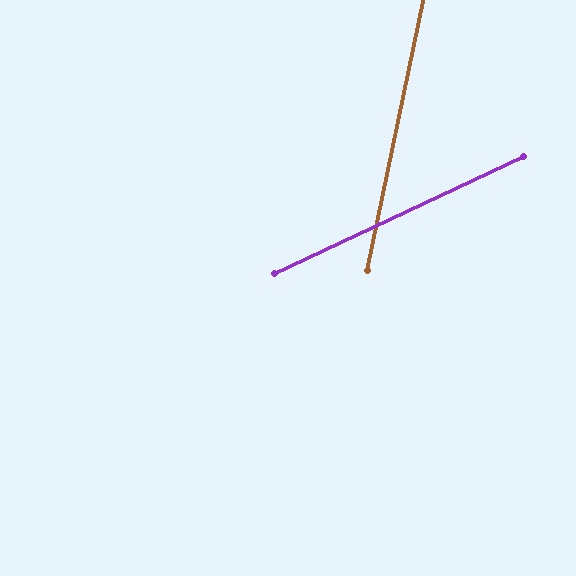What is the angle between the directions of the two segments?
Approximately 53 degrees.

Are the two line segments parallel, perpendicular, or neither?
Neither parallel nor perpendicular — they differ by about 53°.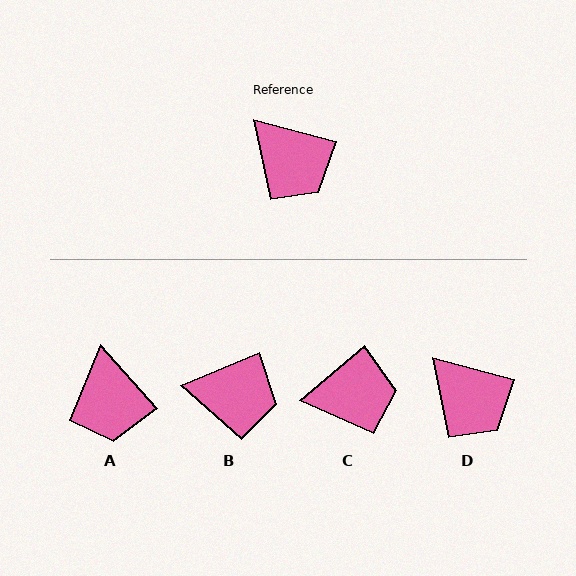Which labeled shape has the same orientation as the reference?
D.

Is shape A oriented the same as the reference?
No, it is off by about 34 degrees.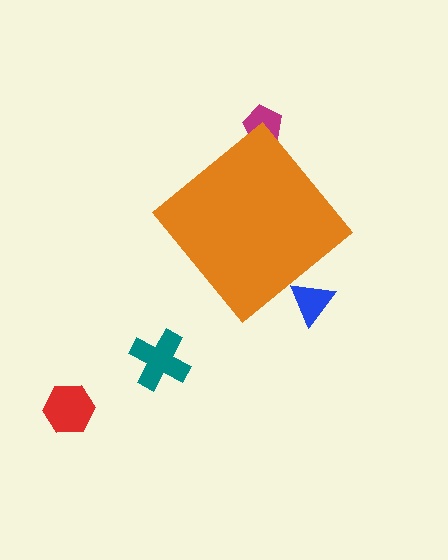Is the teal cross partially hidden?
No, the teal cross is fully visible.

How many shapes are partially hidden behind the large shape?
2 shapes are partially hidden.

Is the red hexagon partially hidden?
No, the red hexagon is fully visible.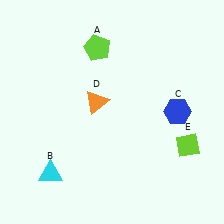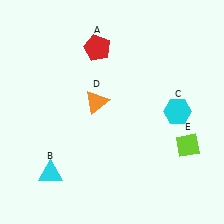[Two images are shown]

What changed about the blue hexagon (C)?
In Image 1, C is blue. In Image 2, it changed to cyan.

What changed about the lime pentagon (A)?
In Image 1, A is lime. In Image 2, it changed to red.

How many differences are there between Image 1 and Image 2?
There are 2 differences between the two images.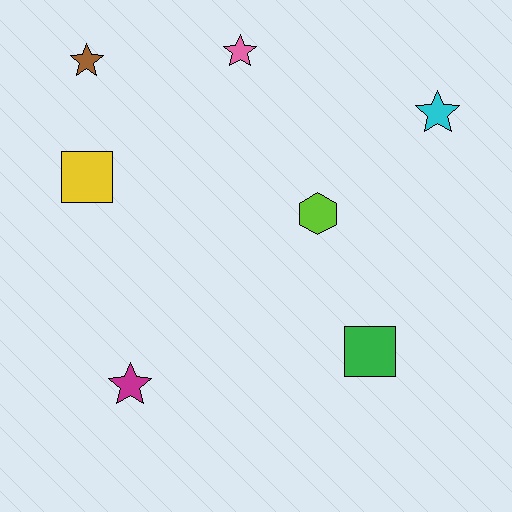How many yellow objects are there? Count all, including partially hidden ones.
There is 1 yellow object.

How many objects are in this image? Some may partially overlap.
There are 7 objects.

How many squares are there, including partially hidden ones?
There are 2 squares.